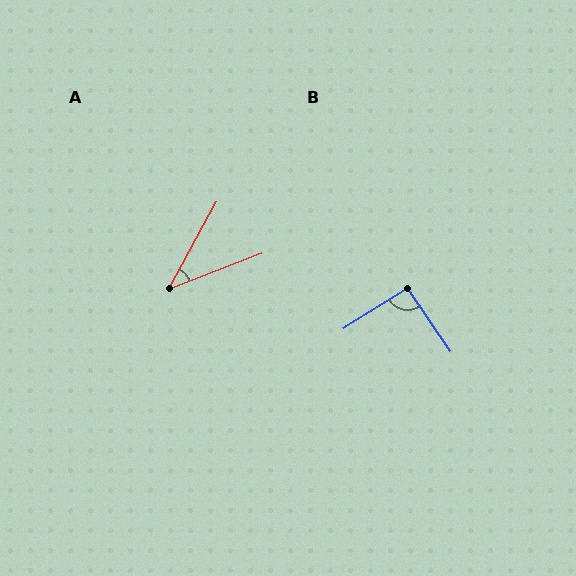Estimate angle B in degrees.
Approximately 92 degrees.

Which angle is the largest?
B, at approximately 92 degrees.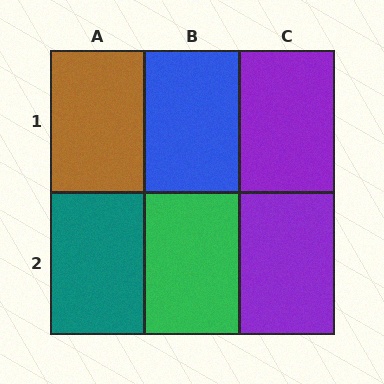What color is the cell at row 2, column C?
Purple.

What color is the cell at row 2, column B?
Green.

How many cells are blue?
1 cell is blue.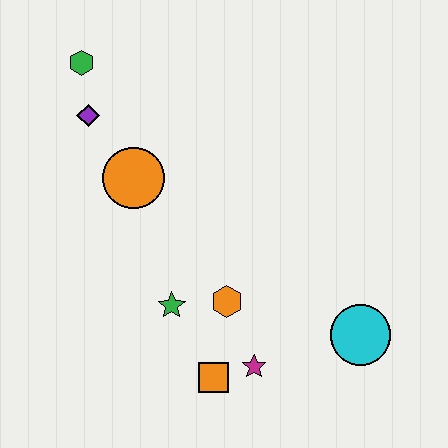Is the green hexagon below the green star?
No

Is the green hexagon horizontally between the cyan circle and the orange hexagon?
No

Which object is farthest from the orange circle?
The cyan circle is farthest from the orange circle.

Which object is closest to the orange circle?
The purple diamond is closest to the orange circle.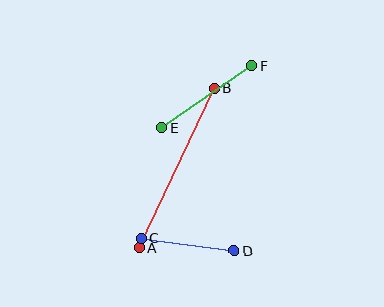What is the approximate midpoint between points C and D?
The midpoint is at approximately (188, 245) pixels.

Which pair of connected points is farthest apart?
Points A and B are farthest apart.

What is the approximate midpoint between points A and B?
The midpoint is at approximately (177, 168) pixels.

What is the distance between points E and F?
The distance is approximately 109 pixels.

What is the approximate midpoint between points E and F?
The midpoint is at approximately (207, 97) pixels.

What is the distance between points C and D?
The distance is approximately 93 pixels.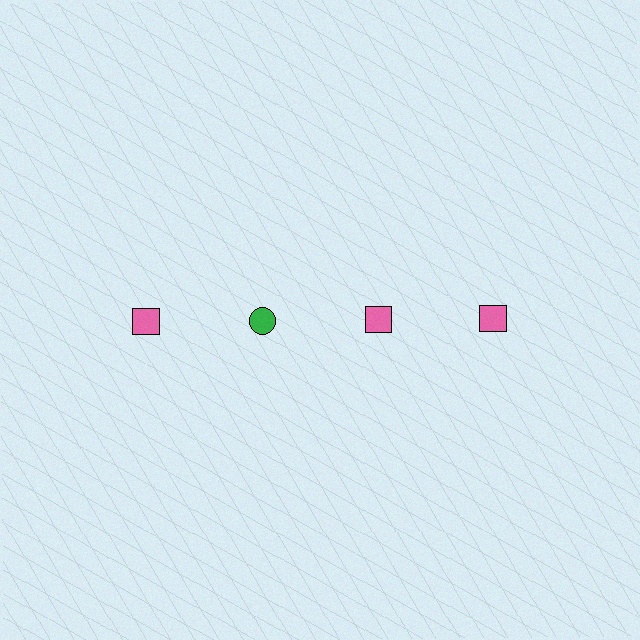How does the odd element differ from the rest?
It differs in both color (green instead of pink) and shape (circle instead of square).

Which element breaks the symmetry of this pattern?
The green circle in the top row, second from left column breaks the symmetry. All other shapes are pink squares.